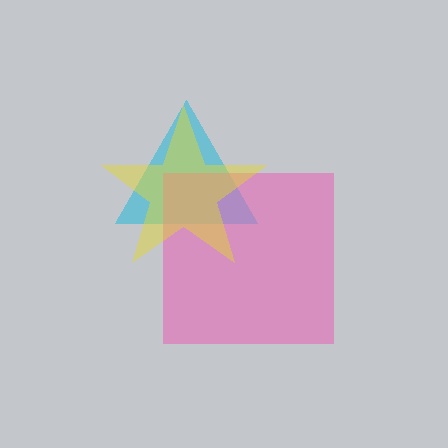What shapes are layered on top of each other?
The layered shapes are: a cyan triangle, a pink square, a yellow star.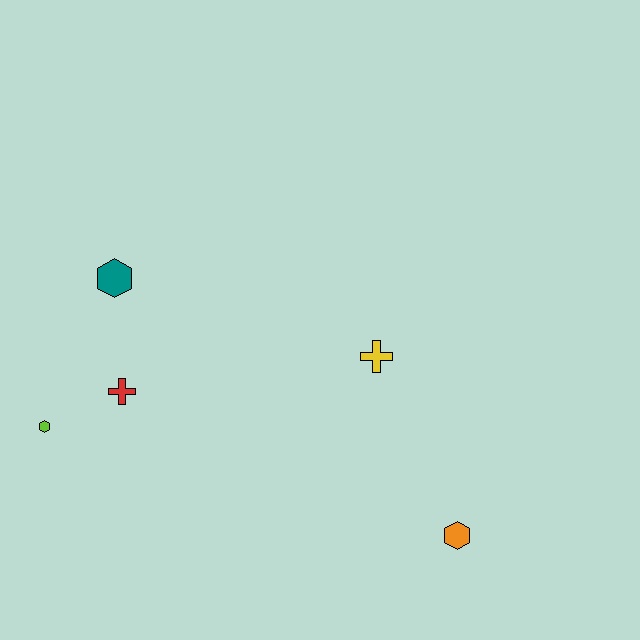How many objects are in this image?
There are 5 objects.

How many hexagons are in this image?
There are 3 hexagons.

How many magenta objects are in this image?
There are no magenta objects.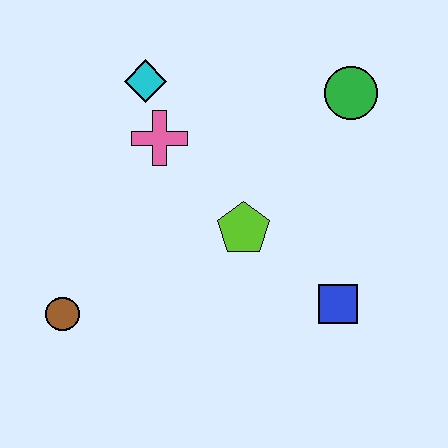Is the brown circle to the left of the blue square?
Yes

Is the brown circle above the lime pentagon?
No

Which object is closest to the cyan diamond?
The pink cross is closest to the cyan diamond.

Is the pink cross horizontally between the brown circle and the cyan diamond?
No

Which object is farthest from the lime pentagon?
The brown circle is farthest from the lime pentagon.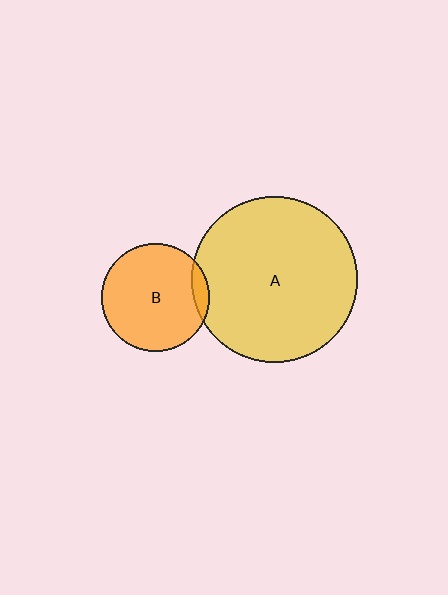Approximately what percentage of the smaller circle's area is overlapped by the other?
Approximately 10%.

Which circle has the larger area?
Circle A (yellow).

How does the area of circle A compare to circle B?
Approximately 2.4 times.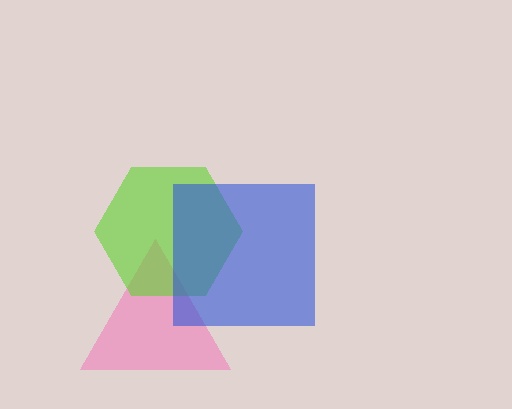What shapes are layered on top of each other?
The layered shapes are: a pink triangle, a lime hexagon, a blue square.